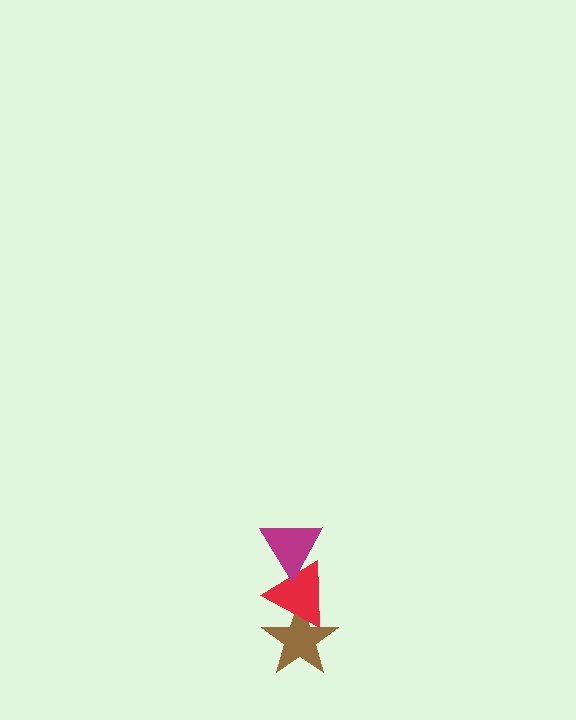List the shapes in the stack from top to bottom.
From top to bottom: the magenta triangle, the red triangle, the brown star.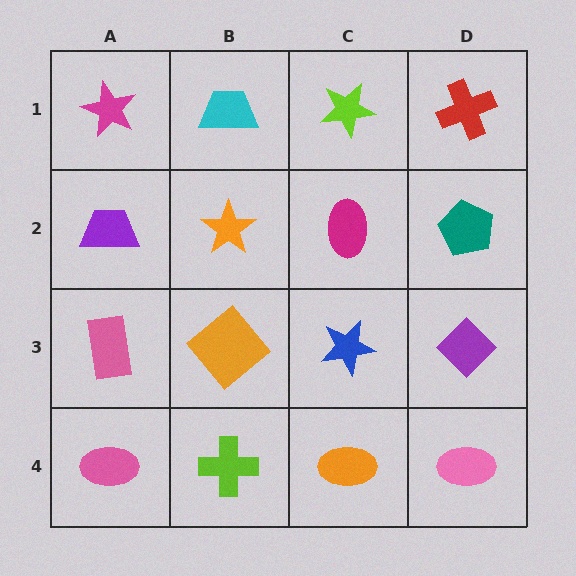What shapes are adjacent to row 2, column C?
A lime star (row 1, column C), a blue star (row 3, column C), an orange star (row 2, column B), a teal pentagon (row 2, column D).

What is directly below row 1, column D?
A teal pentagon.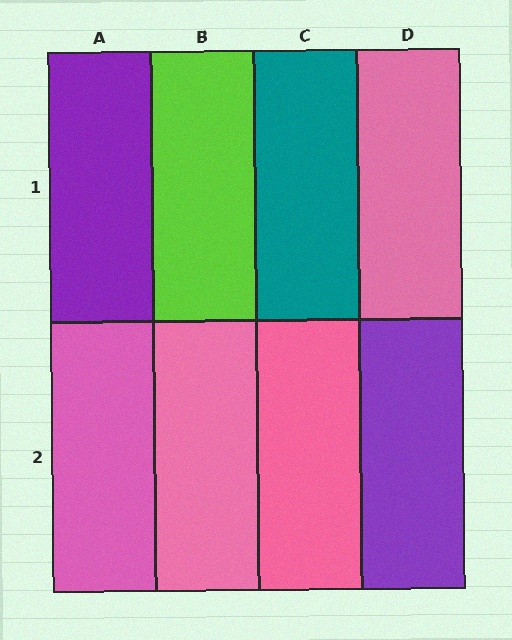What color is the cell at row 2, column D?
Purple.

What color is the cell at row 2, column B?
Pink.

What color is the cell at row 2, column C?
Pink.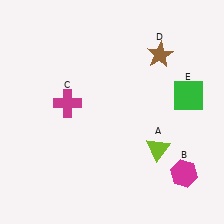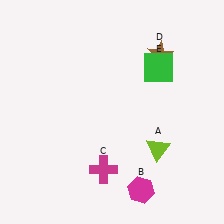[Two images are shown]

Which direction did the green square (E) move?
The green square (E) moved left.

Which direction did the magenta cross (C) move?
The magenta cross (C) moved down.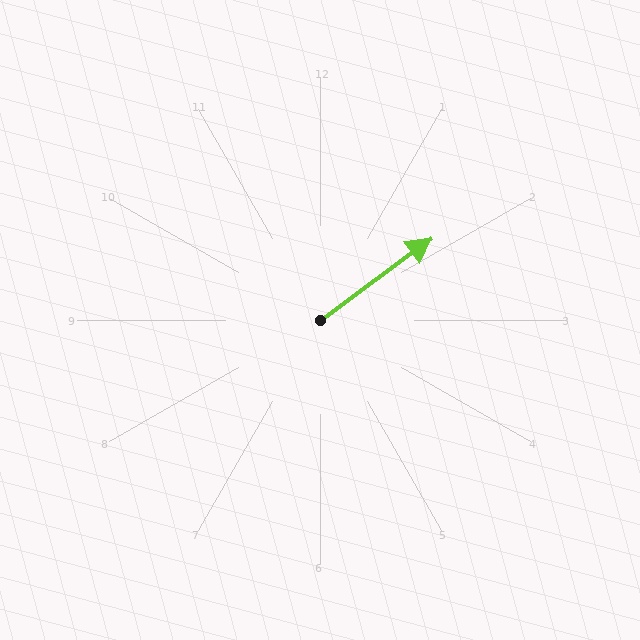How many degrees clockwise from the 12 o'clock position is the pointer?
Approximately 53 degrees.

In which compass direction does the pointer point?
Northeast.